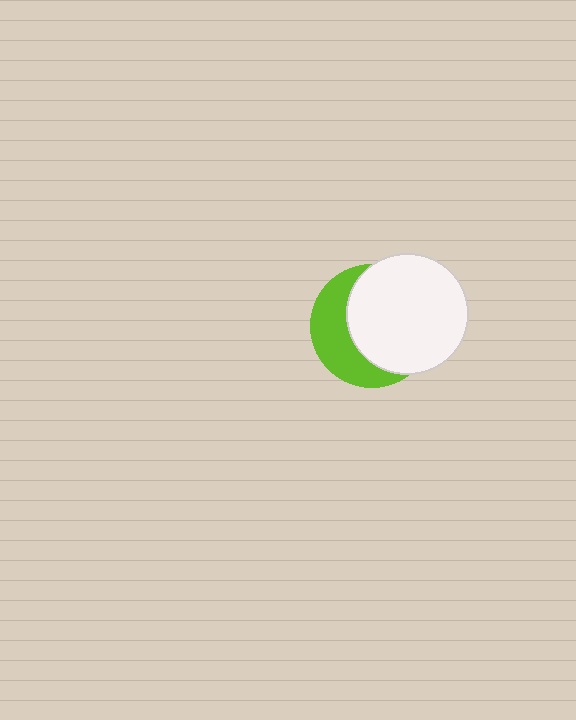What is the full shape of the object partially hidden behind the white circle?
The partially hidden object is a lime circle.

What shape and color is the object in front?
The object in front is a white circle.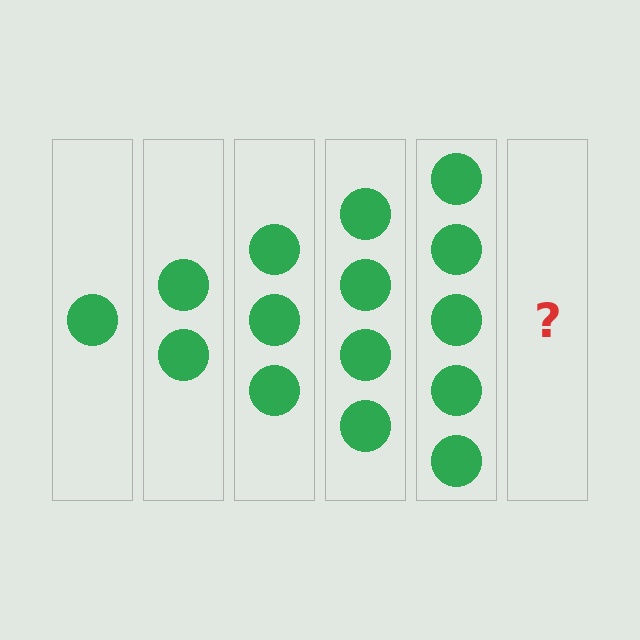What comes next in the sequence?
The next element should be 6 circles.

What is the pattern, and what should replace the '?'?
The pattern is that each step adds one more circle. The '?' should be 6 circles.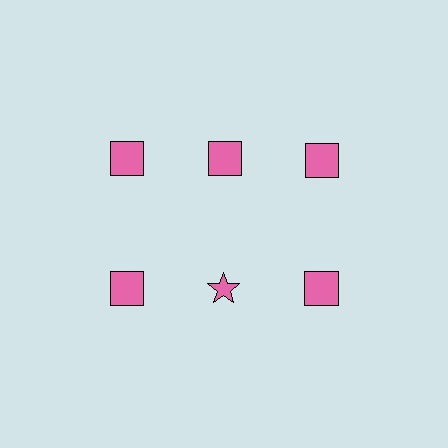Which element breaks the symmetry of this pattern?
The pink star in the second row, second from left column breaks the symmetry. All other shapes are pink squares.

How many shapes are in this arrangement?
There are 6 shapes arranged in a grid pattern.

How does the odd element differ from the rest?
It has a different shape: star instead of square.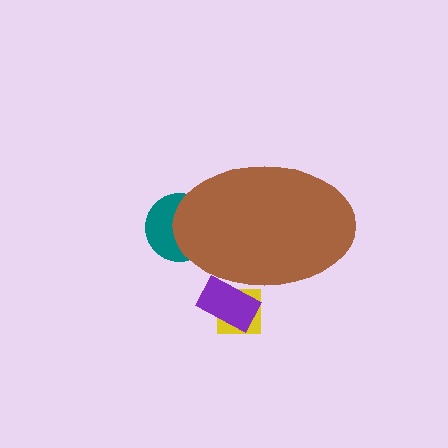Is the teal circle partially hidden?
Yes, the teal circle is partially hidden behind the brown ellipse.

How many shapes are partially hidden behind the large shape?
3 shapes are partially hidden.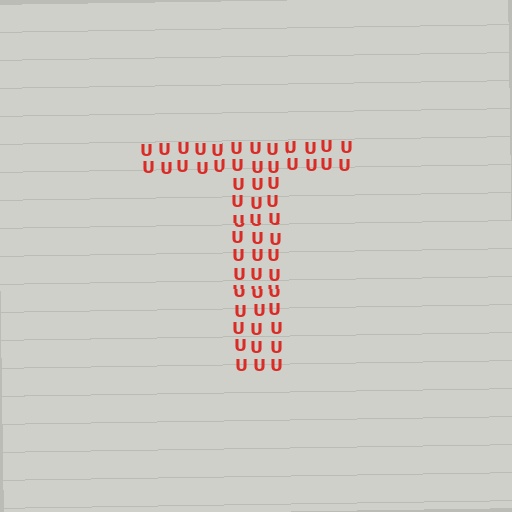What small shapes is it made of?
It is made of small letter U's.